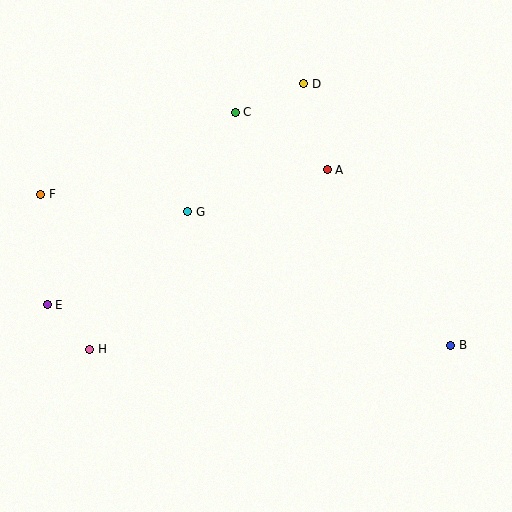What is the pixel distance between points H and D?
The distance between H and D is 341 pixels.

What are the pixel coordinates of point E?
Point E is at (47, 305).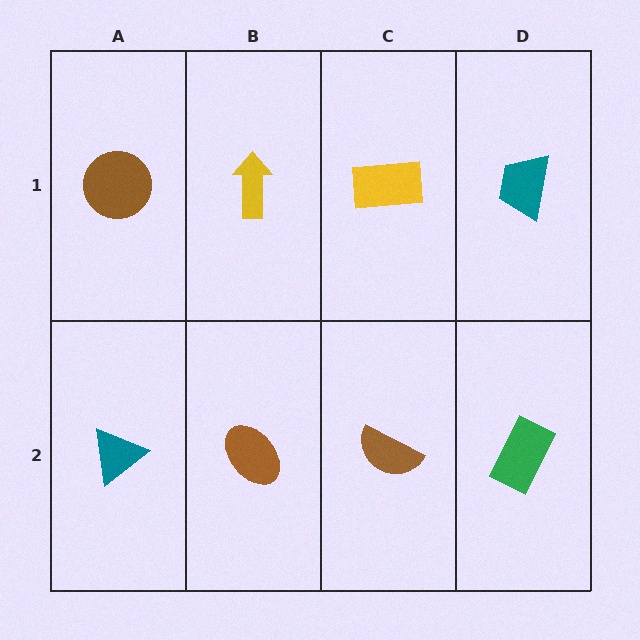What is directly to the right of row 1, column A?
A yellow arrow.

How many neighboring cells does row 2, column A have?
2.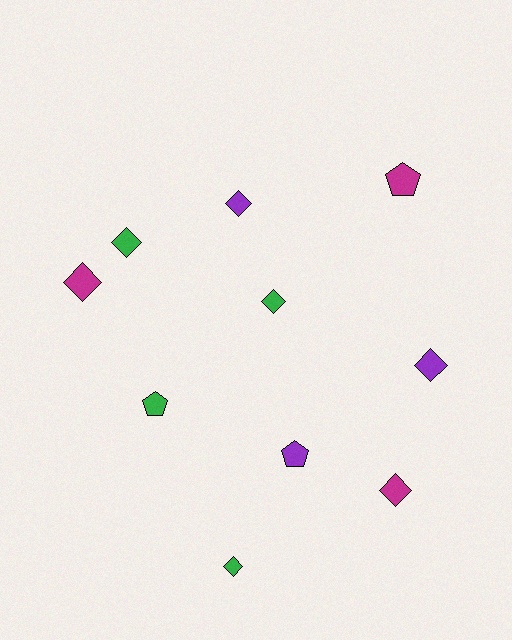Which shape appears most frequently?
Diamond, with 7 objects.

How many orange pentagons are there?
There are no orange pentagons.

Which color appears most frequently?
Green, with 4 objects.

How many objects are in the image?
There are 10 objects.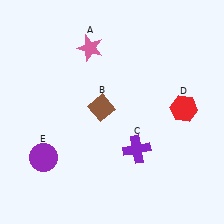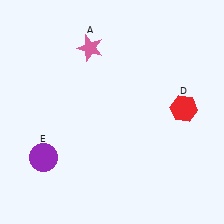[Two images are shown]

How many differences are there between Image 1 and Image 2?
There are 2 differences between the two images.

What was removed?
The purple cross (C), the brown diamond (B) were removed in Image 2.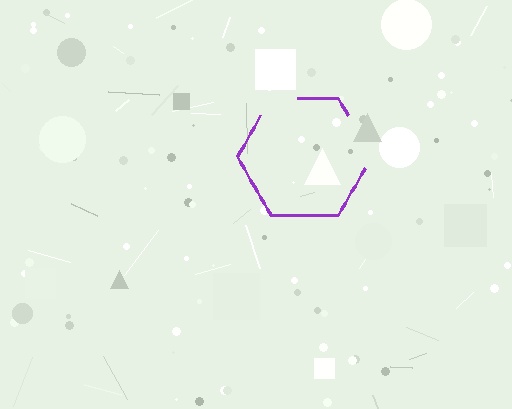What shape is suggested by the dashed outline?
The dashed outline suggests a hexagon.